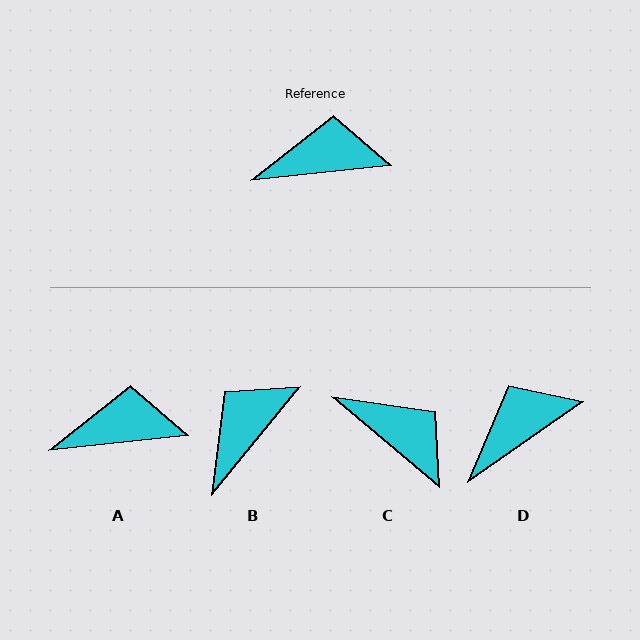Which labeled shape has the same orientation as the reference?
A.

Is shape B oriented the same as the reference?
No, it is off by about 45 degrees.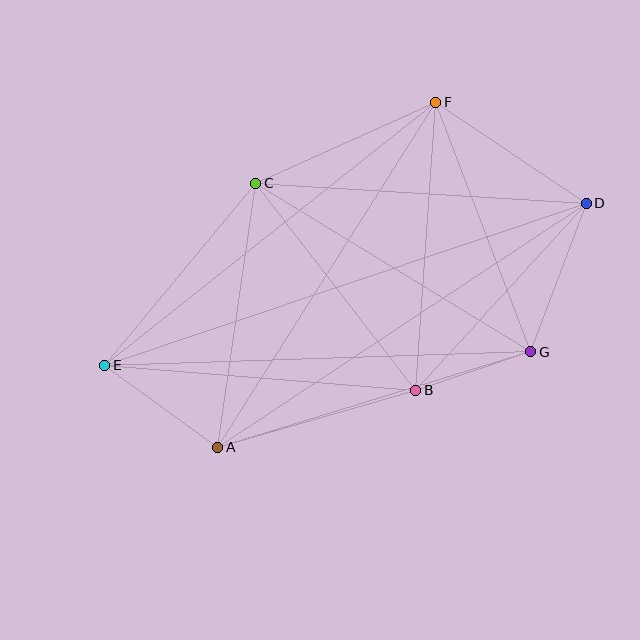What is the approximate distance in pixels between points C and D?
The distance between C and D is approximately 331 pixels.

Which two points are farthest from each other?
Points D and E are farthest from each other.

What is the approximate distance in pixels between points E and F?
The distance between E and F is approximately 423 pixels.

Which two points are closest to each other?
Points B and G are closest to each other.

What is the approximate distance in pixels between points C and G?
The distance between C and G is approximately 323 pixels.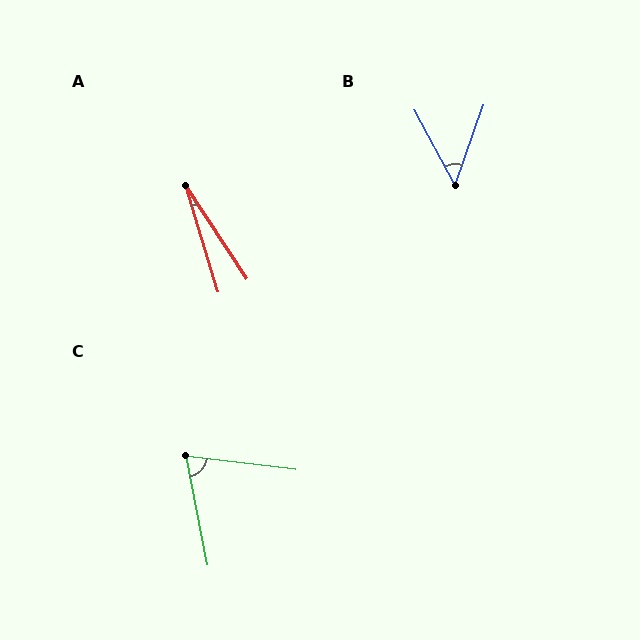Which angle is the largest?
C, at approximately 72 degrees.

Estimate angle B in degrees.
Approximately 47 degrees.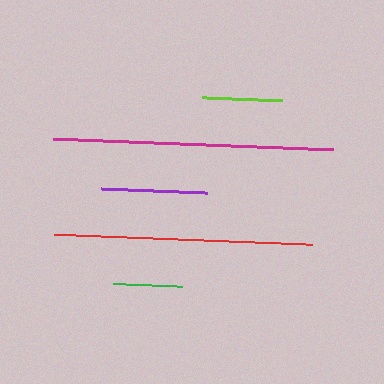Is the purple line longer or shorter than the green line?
The purple line is longer than the green line.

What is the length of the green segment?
The green segment is approximately 68 pixels long.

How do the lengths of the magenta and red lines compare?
The magenta and red lines are approximately the same length.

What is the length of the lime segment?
The lime segment is approximately 80 pixels long.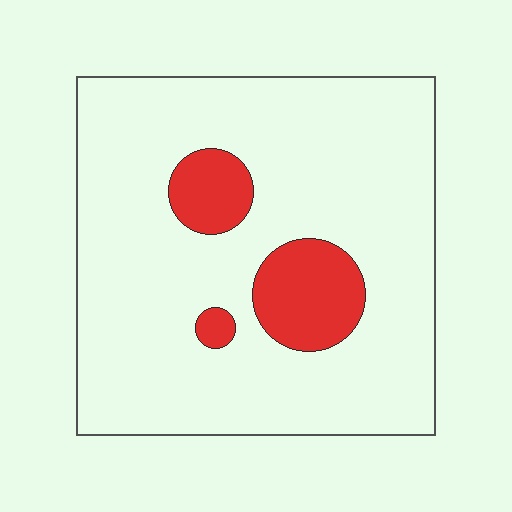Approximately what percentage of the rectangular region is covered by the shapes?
Approximately 15%.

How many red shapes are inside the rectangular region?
3.